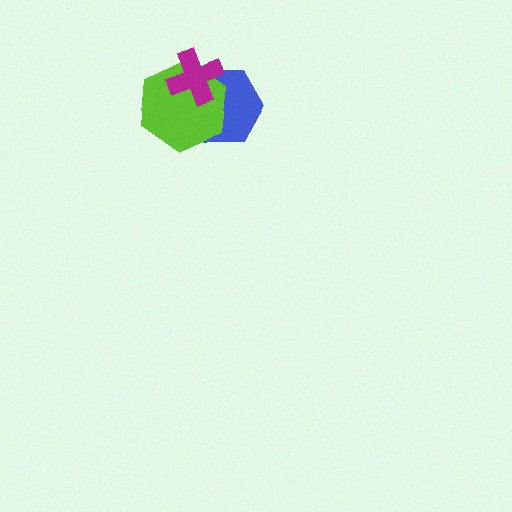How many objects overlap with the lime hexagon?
2 objects overlap with the lime hexagon.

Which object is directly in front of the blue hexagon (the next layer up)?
The lime hexagon is directly in front of the blue hexagon.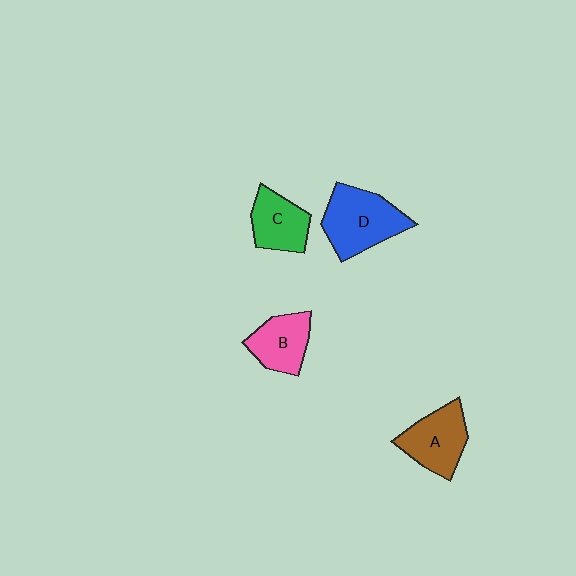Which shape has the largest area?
Shape D (blue).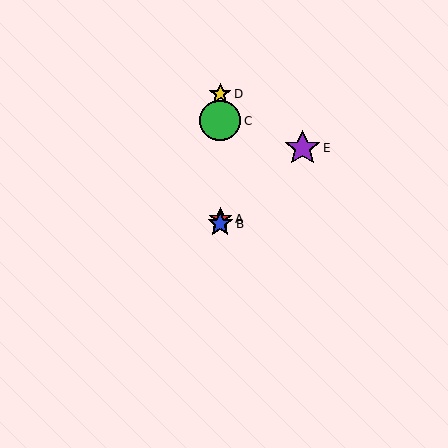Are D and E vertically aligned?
No, D is at x≈220 and E is at x≈302.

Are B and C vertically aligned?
Yes, both are at x≈220.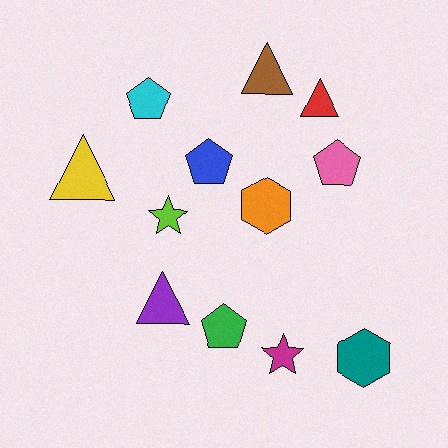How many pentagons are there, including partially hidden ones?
There are 4 pentagons.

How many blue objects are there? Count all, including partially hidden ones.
There is 1 blue object.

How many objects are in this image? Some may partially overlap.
There are 12 objects.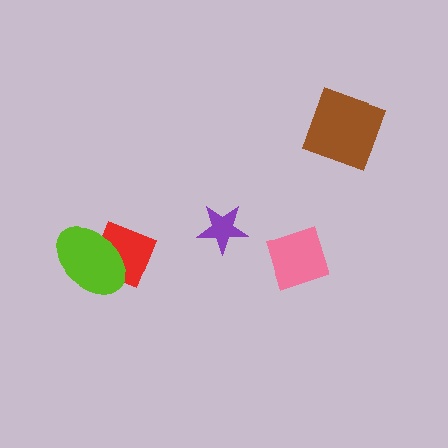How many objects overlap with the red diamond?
1 object overlaps with the red diamond.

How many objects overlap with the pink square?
0 objects overlap with the pink square.